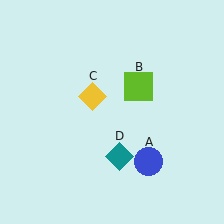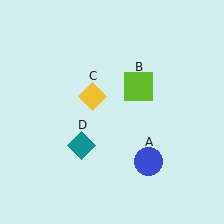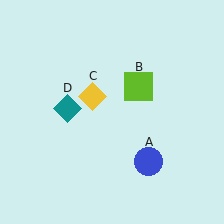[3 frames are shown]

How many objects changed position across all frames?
1 object changed position: teal diamond (object D).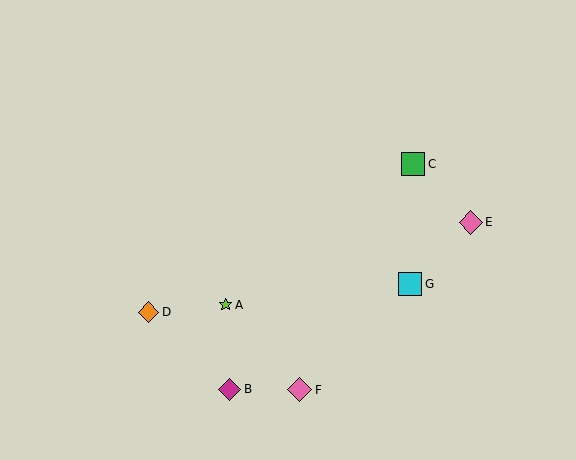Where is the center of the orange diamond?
The center of the orange diamond is at (149, 312).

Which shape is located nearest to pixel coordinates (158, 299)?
The orange diamond (labeled D) at (149, 312) is nearest to that location.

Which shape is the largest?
The pink diamond (labeled F) is the largest.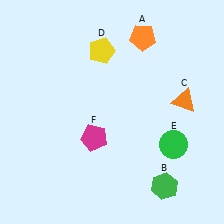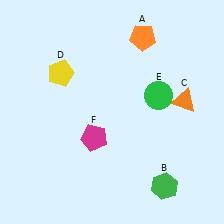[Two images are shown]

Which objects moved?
The objects that moved are: the yellow pentagon (D), the green circle (E).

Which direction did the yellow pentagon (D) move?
The yellow pentagon (D) moved left.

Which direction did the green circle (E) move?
The green circle (E) moved up.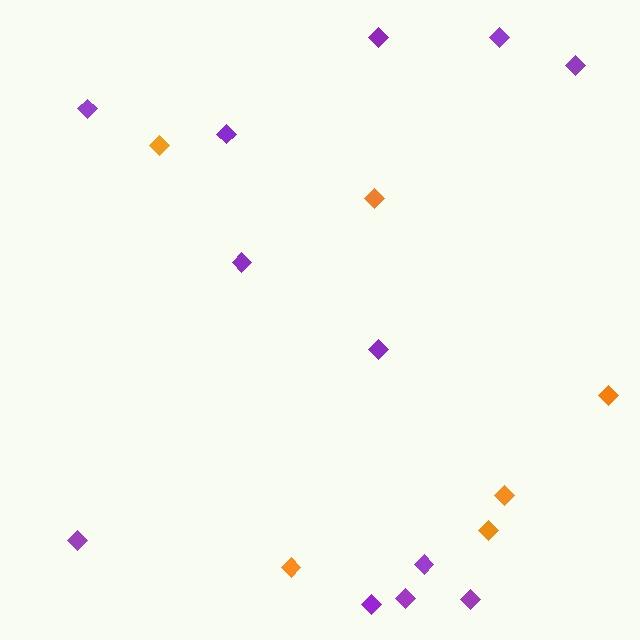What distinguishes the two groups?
There are 2 groups: one group of purple diamonds (12) and one group of orange diamonds (6).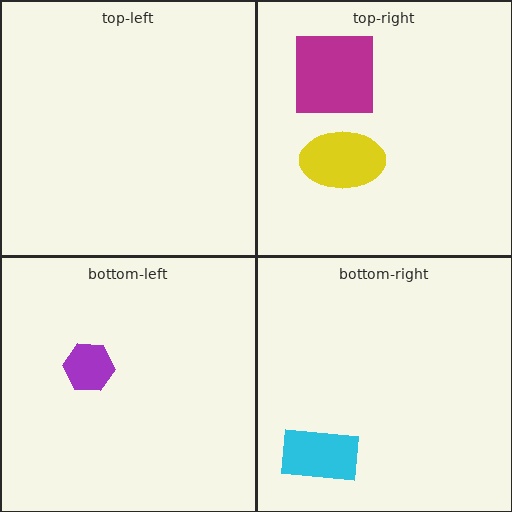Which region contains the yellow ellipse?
The top-right region.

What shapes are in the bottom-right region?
The cyan rectangle.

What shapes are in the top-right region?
The yellow ellipse, the magenta square.